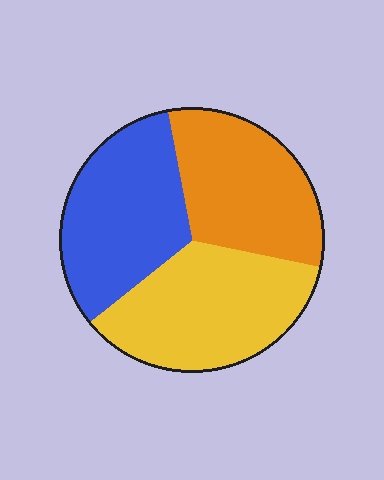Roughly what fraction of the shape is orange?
Orange takes up about one third (1/3) of the shape.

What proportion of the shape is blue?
Blue covers 33% of the shape.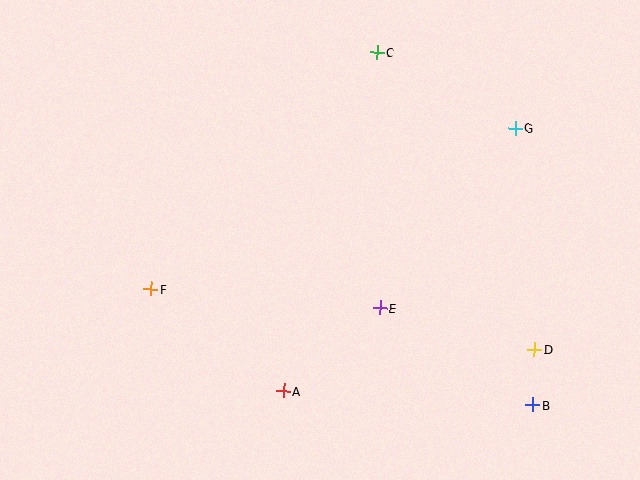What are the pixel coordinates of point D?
Point D is at (535, 349).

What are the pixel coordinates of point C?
Point C is at (377, 52).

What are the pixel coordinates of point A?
Point A is at (283, 391).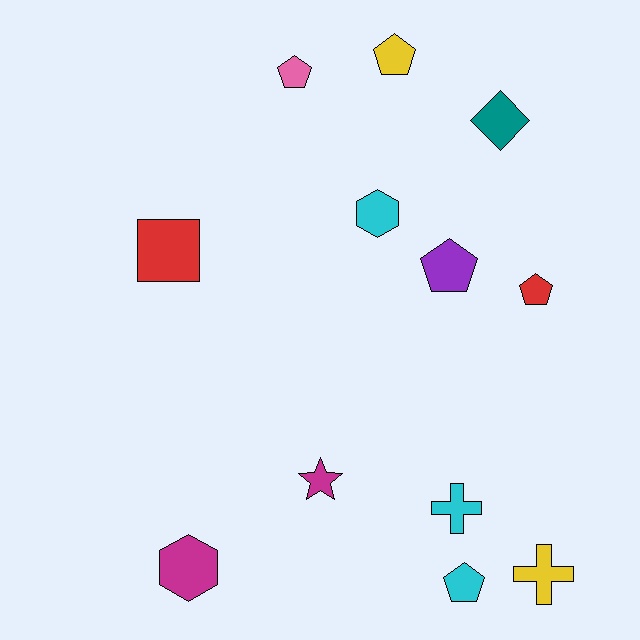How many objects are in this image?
There are 12 objects.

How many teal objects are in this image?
There is 1 teal object.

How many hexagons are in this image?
There are 2 hexagons.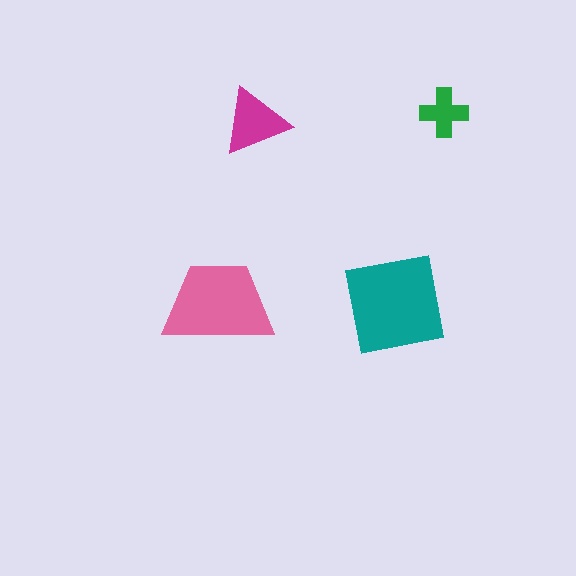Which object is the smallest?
The green cross.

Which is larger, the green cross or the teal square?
The teal square.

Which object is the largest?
The teal square.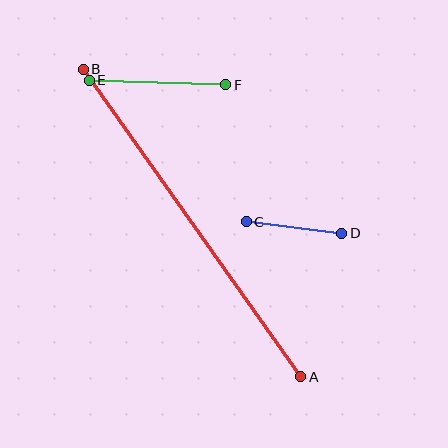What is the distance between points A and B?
The distance is approximately 377 pixels.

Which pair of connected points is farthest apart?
Points A and B are farthest apart.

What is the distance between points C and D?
The distance is approximately 96 pixels.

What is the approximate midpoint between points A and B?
The midpoint is at approximately (192, 223) pixels.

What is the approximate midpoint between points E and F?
The midpoint is at approximately (158, 82) pixels.